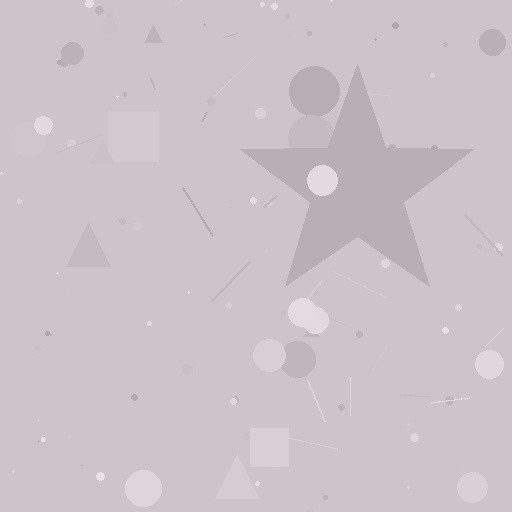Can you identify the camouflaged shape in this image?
The camouflaged shape is a star.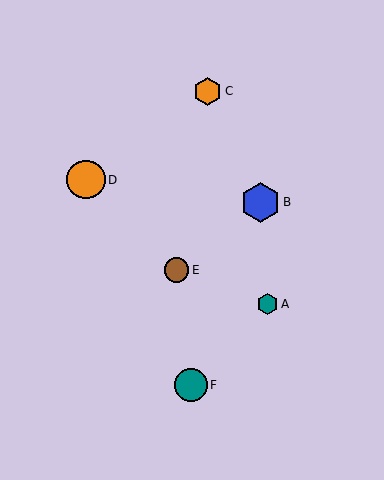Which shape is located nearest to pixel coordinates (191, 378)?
The teal circle (labeled F) at (191, 385) is nearest to that location.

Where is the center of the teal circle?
The center of the teal circle is at (191, 385).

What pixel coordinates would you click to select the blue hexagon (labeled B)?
Click at (260, 202) to select the blue hexagon B.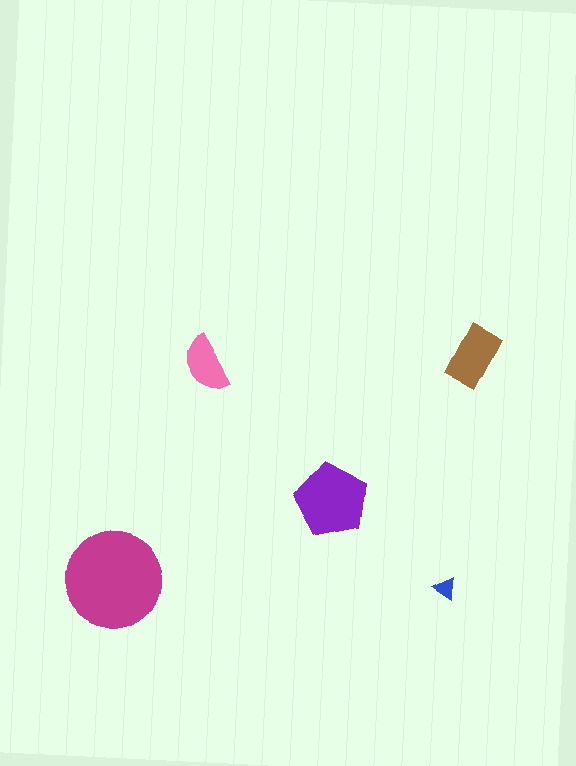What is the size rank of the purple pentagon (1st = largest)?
2nd.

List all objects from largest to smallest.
The magenta circle, the purple pentagon, the brown rectangle, the pink semicircle, the blue triangle.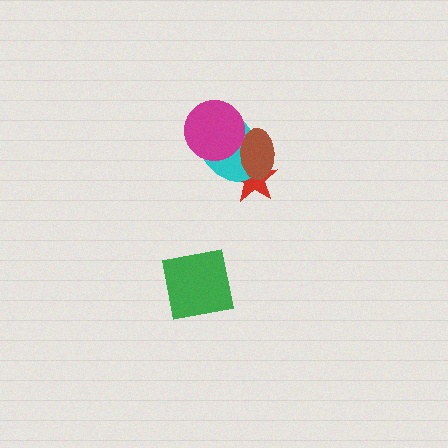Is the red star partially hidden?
Yes, it is partially covered by another shape.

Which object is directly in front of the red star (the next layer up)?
The cyan ellipse is directly in front of the red star.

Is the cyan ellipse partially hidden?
Yes, it is partially covered by another shape.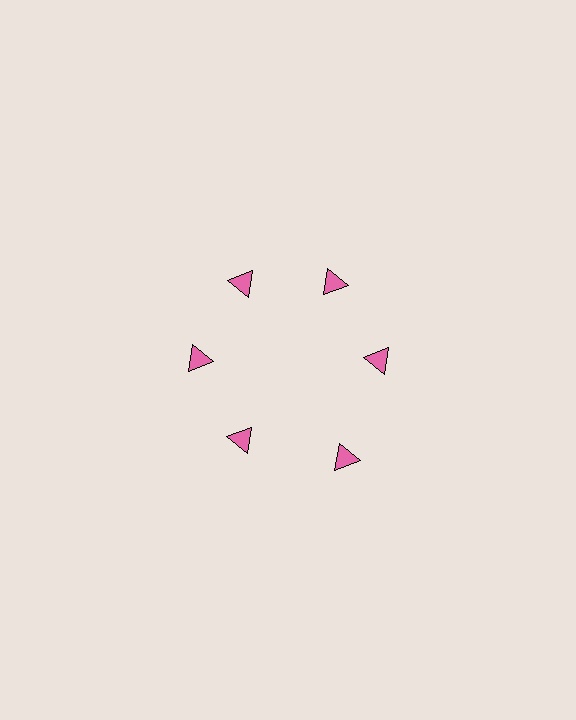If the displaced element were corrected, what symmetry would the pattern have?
It would have 6-fold rotational symmetry — the pattern would map onto itself every 60 degrees.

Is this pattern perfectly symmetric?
No. The 6 pink triangles are arranged in a ring, but one element near the 5 o'clock position is pushed outward from the center, breaking the 6-fold rotational symmetry.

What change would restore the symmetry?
The symmetry would be restored by moving it inward, back onto the ring so that all 6 triangles sit at equal angles and equal distance from the center.